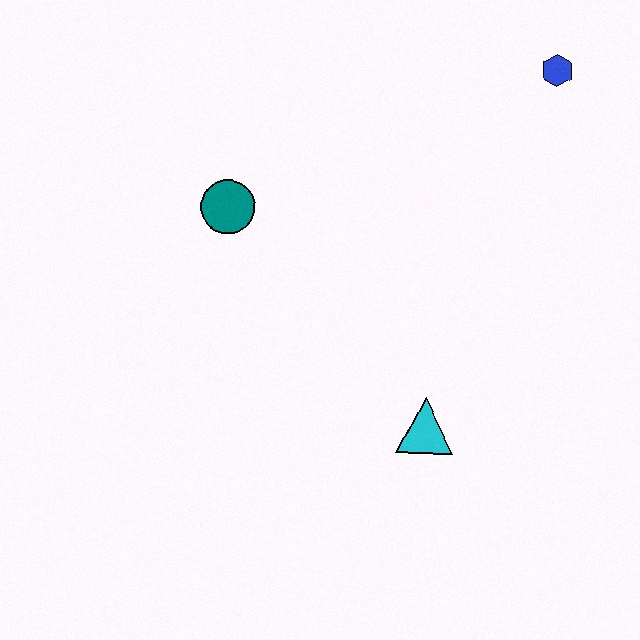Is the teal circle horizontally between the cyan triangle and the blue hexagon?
No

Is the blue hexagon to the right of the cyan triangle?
Yes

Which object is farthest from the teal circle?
The blue hexagon is farthest from the teal circle.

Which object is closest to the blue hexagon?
The teal circle is closest to the blue hexagon.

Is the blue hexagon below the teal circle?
No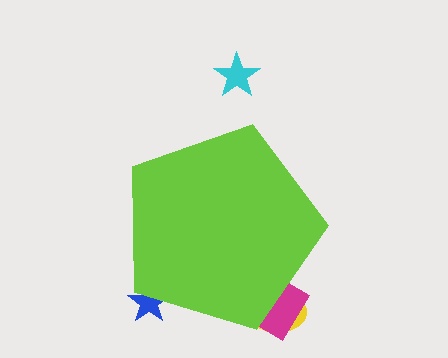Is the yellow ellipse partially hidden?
Yes, the yellow ellipse is partially hidden behind the lime pentagon.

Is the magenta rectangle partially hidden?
Yes, the magenta rectangle is partially hidden behind the lime pentagon.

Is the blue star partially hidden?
Yes, the blue star is partially hidden behind the lime pentagon.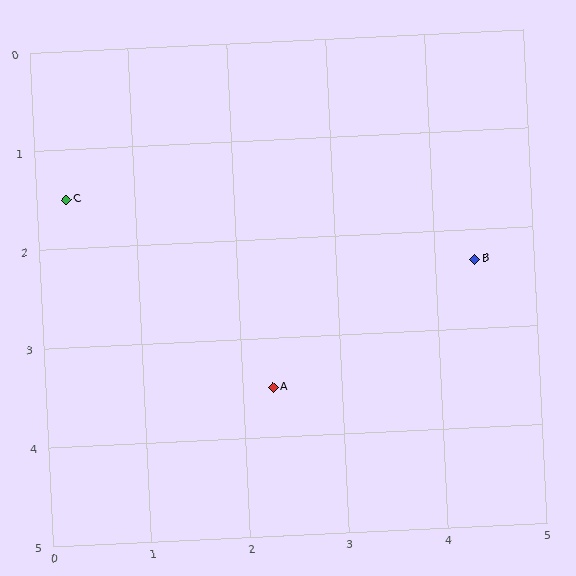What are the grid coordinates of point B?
Point B is at approximately (4.4, 2.3).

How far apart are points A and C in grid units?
Points A and C are about 2.8 grid units apart.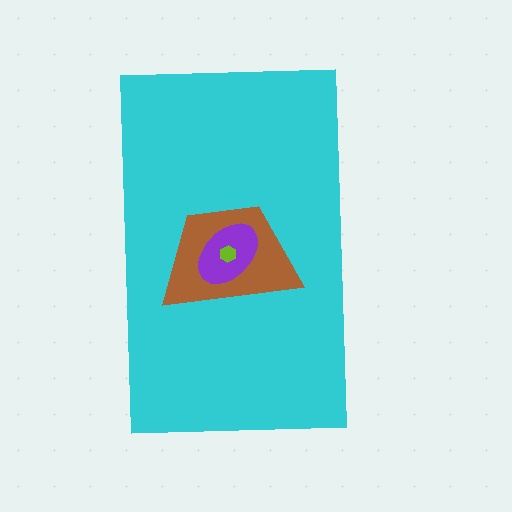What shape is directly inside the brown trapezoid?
The purple ellipse.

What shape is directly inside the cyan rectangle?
The brown trapezoid.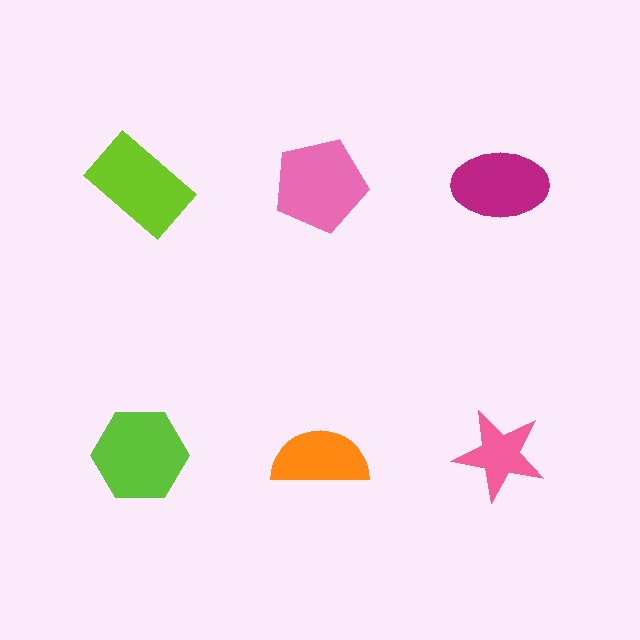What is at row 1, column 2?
A pink pentagon.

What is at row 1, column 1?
A lime rectangle.